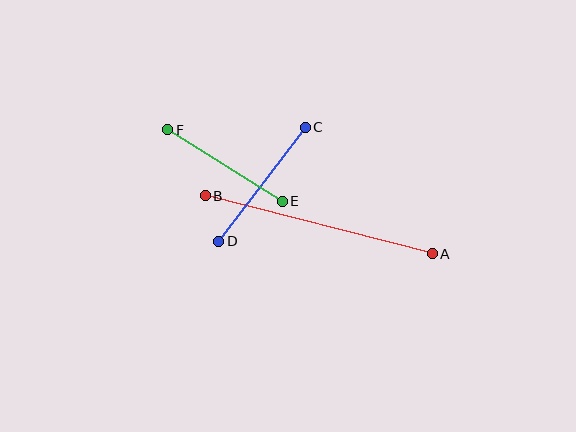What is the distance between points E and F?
The distance is approximately 135 pixels.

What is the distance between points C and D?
The distance is approximately 143 pixels.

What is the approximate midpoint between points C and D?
The midpoint is at approximately (262, 184) pixels.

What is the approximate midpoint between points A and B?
The midpoint is at approximately (319, 225) pixels.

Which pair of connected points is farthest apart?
Points A and B are farthest apart.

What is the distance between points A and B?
The distance is approximately 234 pixels.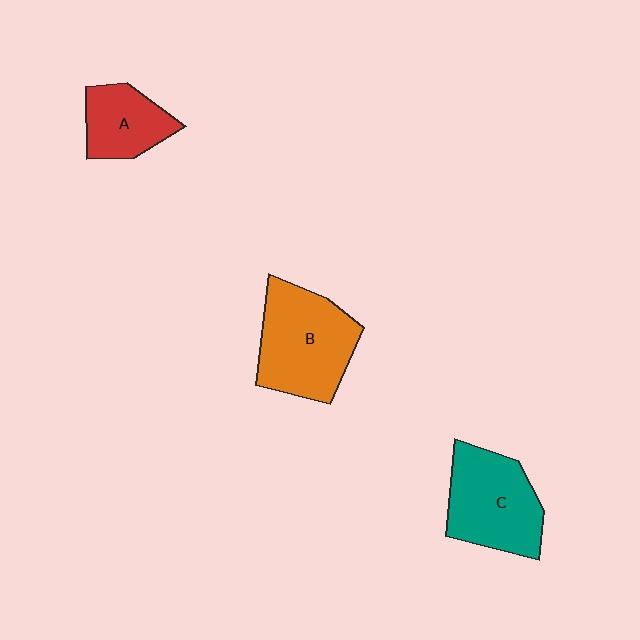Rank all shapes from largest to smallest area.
From largest to smallest: B (orange), C (teal), A (red).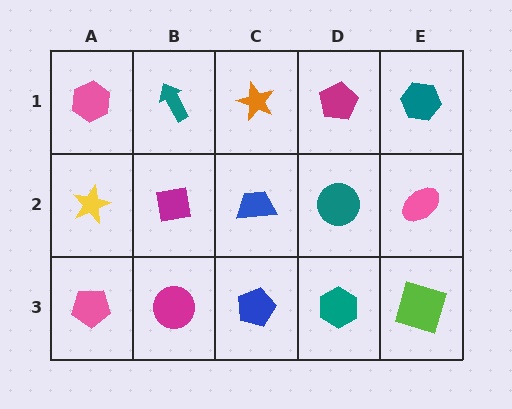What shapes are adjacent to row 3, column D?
A teal circle (row 2, column D), a blue pentagon (row 3, column C), a lime square (row 3, column E).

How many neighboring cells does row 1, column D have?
3.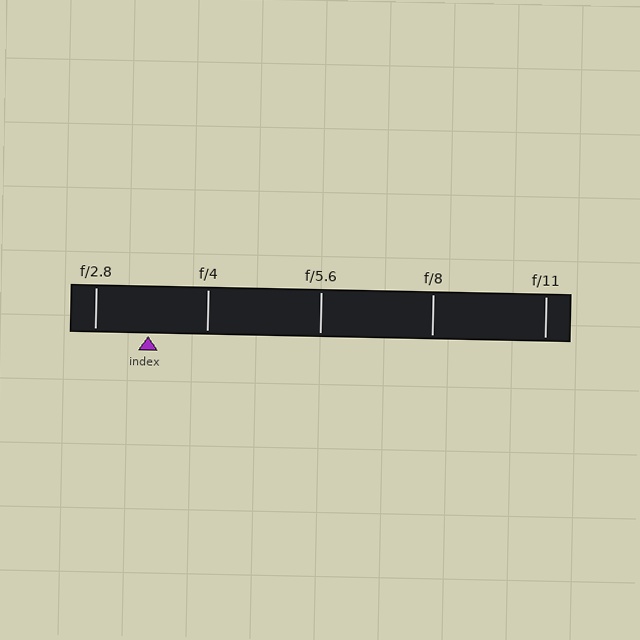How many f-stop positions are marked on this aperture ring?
There are 5 f-stop positions marked.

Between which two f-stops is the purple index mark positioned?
The index mark is between f/2.8 and f/4.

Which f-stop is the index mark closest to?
The index mark is closest to f/2.8.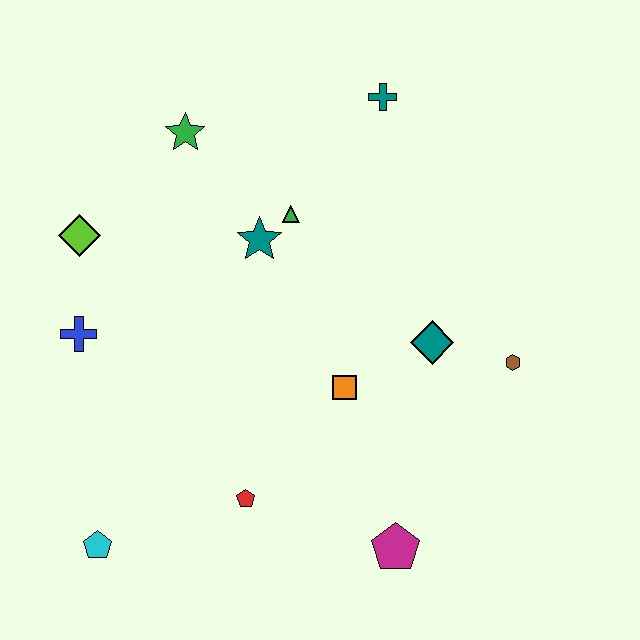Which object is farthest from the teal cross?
The cyan pentagon is farthest from the teal cross.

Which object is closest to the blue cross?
The lime diamond is closest to the blue cross.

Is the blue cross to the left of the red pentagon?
Yes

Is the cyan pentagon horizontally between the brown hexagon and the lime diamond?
Yes